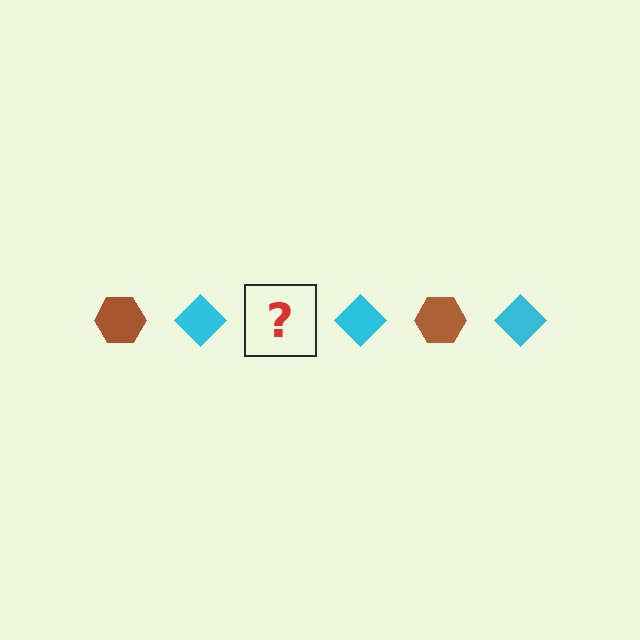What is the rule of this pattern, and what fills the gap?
The rule is that the pattern alternates between brown hexagon and cyan diamond. The gap should be filled with a brown hexagon.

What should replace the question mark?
The question mark should be replaced with a brown hexagon.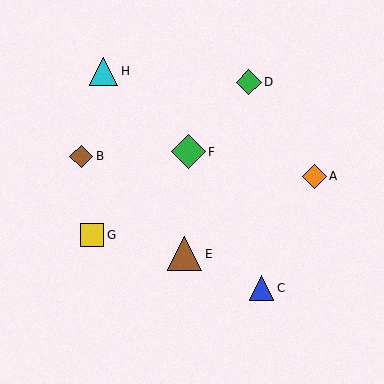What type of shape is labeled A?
Shape A is an orange diamond.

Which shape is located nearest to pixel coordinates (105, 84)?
The cyan triangle (labeled H) at (104, 71) is nearest to that location.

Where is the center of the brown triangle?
The center of the brown triangle is at (185, 254).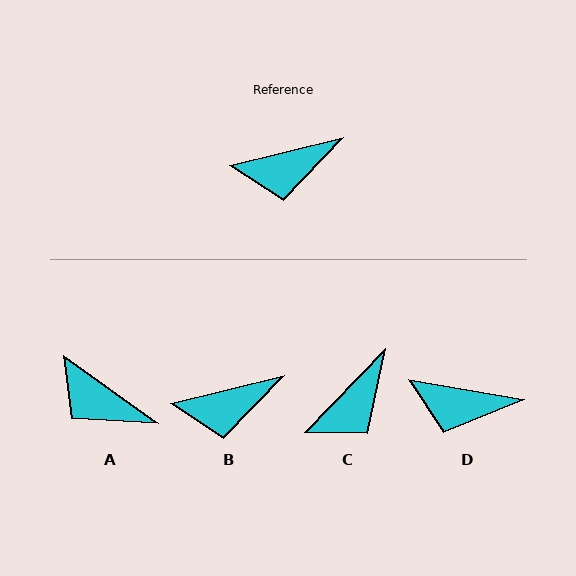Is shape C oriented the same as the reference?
No, it is off by about 33 degrees.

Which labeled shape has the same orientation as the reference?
B.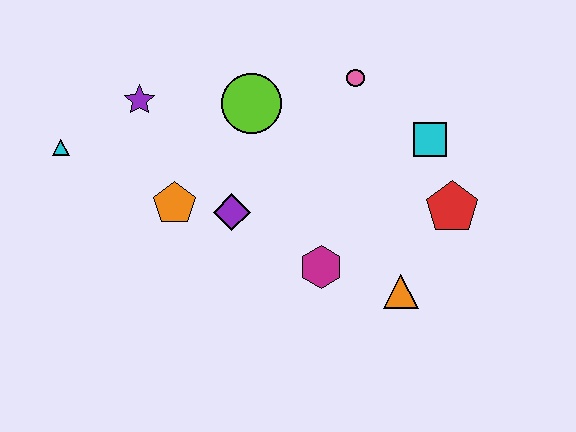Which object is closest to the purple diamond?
The orange pentagon is closest to the purple diamond.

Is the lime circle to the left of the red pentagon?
Yes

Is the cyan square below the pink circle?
Yes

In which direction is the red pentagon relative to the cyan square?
The red pentagon is below the cyan square.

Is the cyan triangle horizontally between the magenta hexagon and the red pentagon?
No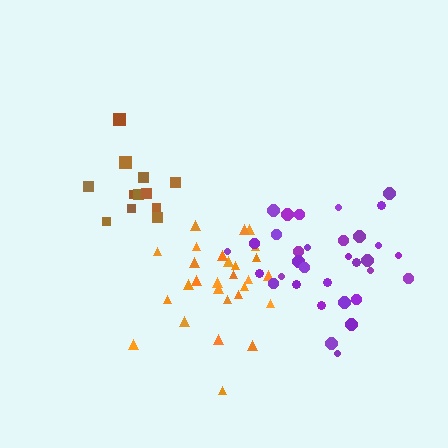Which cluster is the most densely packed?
Orange.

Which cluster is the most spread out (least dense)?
Brown.